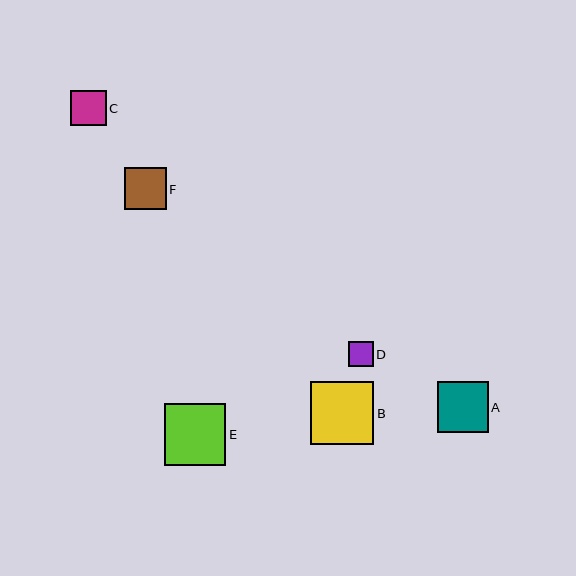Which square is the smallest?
Square D is the smallest with a size of approximately 25 pixels.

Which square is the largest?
Square B is the largest with a size of approximately 63 pixels.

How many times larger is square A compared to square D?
Square A is approximately 2.0 times the size of square D.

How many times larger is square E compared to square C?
Square E is approximately 1.7 times the size of square C.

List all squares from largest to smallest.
From largest to smallest: B, E, A, F, C, D.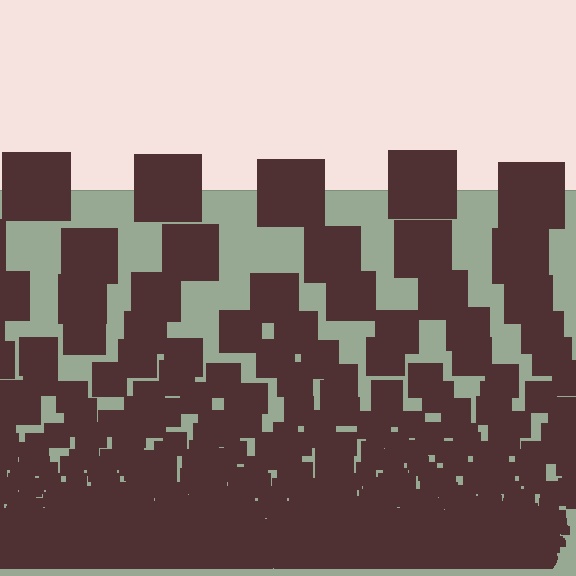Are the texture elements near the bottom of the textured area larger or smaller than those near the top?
Smaller. The gradient is inverted — elements near the bottom are smaller and denser.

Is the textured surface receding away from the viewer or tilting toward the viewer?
The surface appears to tilt toward the viewer. Texture elements get larger and sparser toward the top.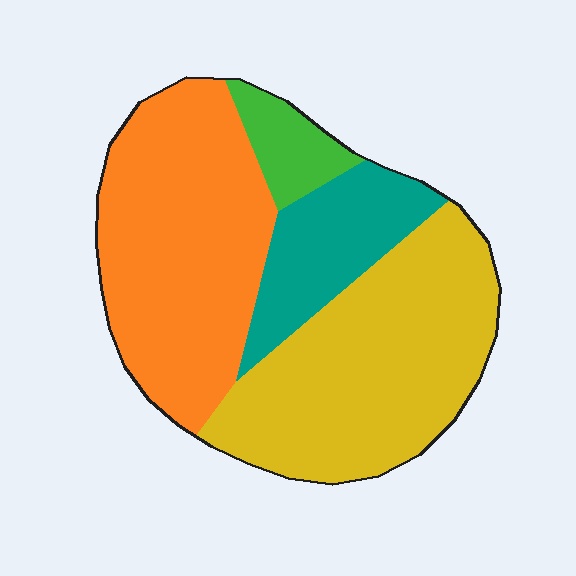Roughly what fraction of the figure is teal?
Teal covers about 15% of the figure.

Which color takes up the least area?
Green, at roughly 5%.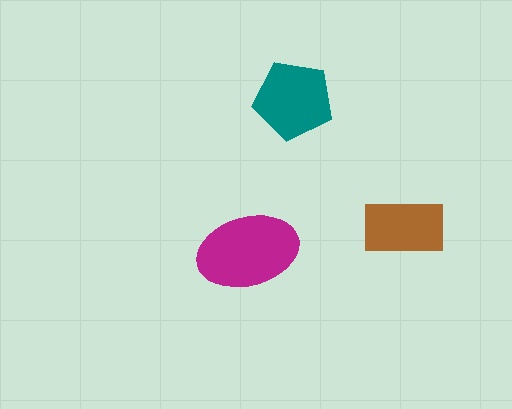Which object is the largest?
The magenta ellipse.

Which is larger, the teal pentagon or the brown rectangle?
The teal pentagon.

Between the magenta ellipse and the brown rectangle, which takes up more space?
The magenta ellipse.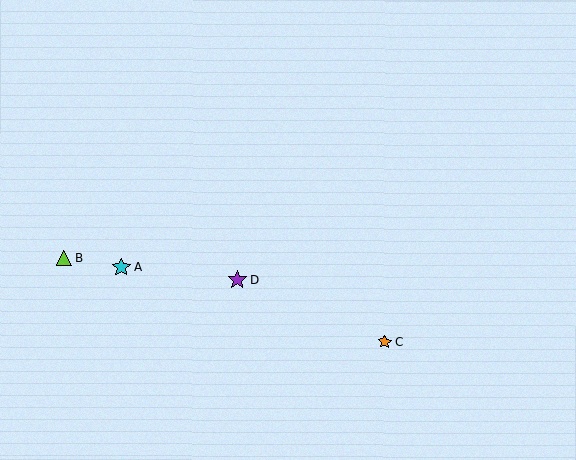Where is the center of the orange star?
The center of the orange star is at (385, 342).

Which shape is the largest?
The purple star (labeled D) is the largest.